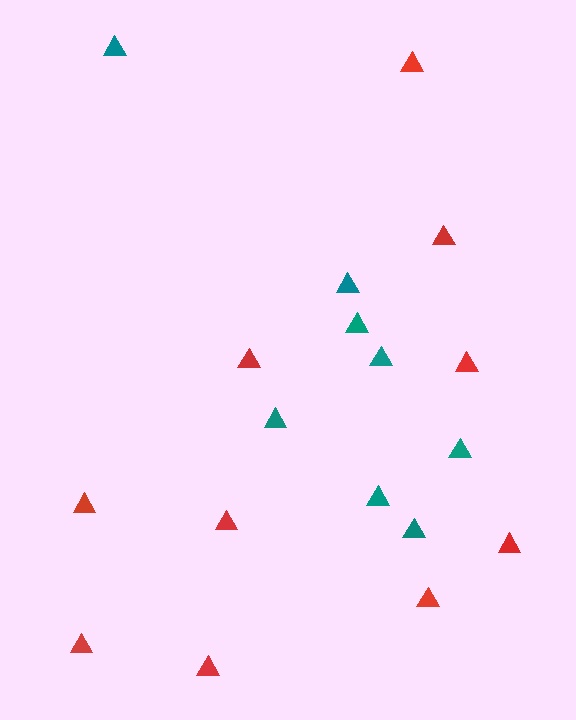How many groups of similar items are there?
There are 2 groups: one group of teal triangles (8) and one group of red triangles (10).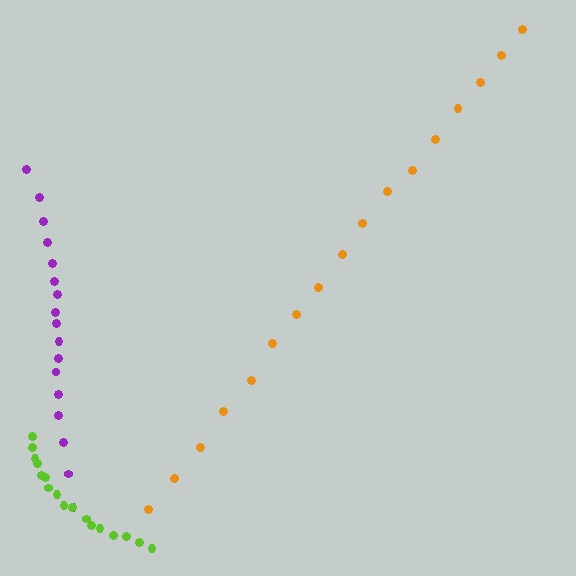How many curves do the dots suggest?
There are 3 distinct paths.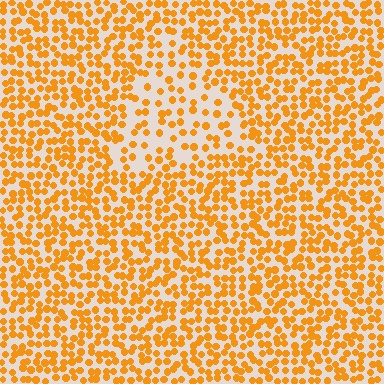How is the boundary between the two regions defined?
The boundary is defined by a change in element density (approximately 1.9x ratio). All elements are the same color, size, and shape.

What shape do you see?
I see a triangle.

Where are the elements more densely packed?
The elements are more densely packed outside the triangle boundary.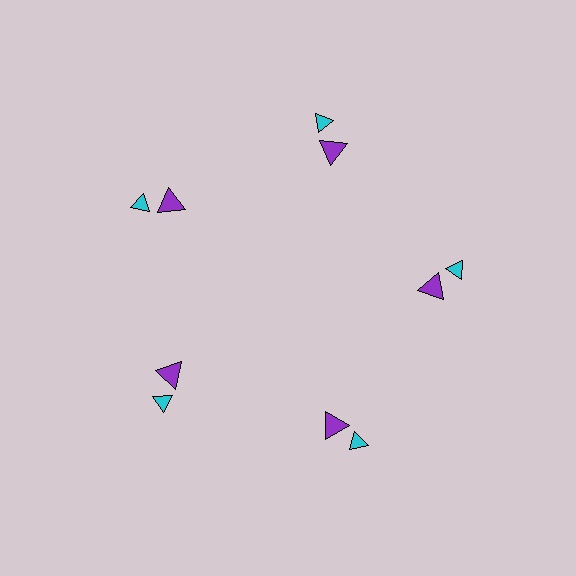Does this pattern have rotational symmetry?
Yes, this pattern has 5-fold rotational symmetry. It looks the same after rotating 72 degrees around the center.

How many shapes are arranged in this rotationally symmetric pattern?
There are 10 shapes, arranged in 5 groups of 2.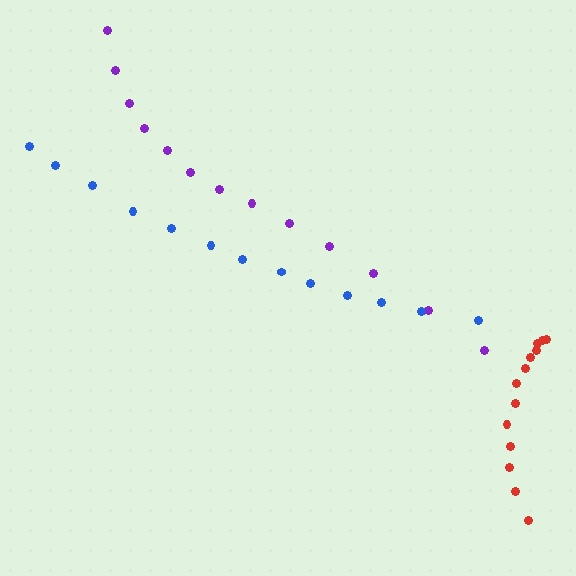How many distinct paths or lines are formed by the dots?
There are 3 distinct paths.